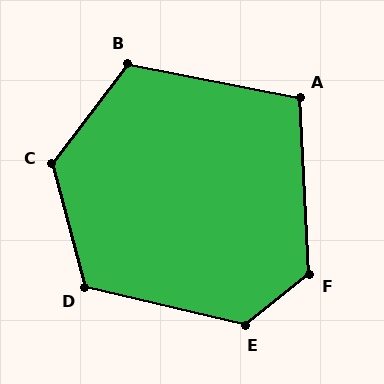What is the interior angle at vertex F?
Approximately 125 degrees (obtuse).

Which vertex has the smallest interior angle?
A, at approximately 104 degrees.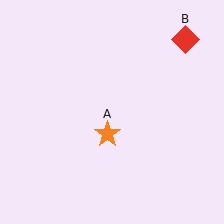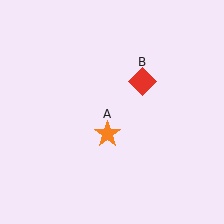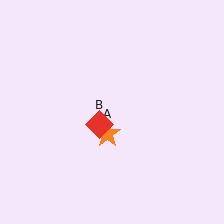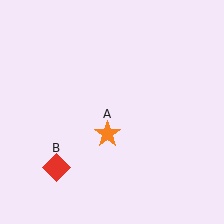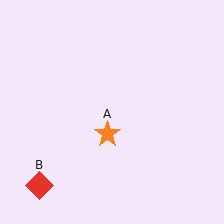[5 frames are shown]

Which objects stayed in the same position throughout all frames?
Orange star (object A) remained stationary.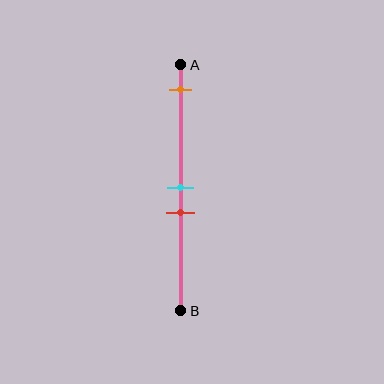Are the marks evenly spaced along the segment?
No, the marks are not evenly spaced.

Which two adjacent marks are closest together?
The cyan and red marks are the closest adjacent pair.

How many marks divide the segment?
There are 3 marks dividing the segment.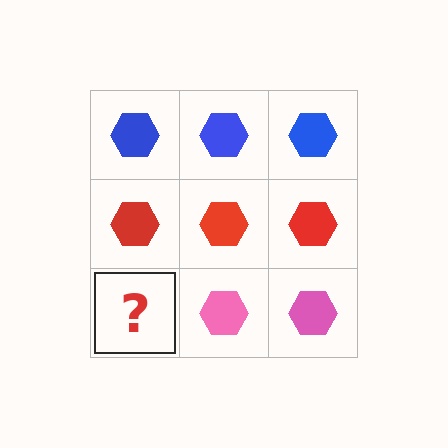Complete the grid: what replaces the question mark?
The question mark should be replaced with a pink hexagon.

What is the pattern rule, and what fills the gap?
The rule is that each row has a consistent color. The gap should be filled with a pink hexagon.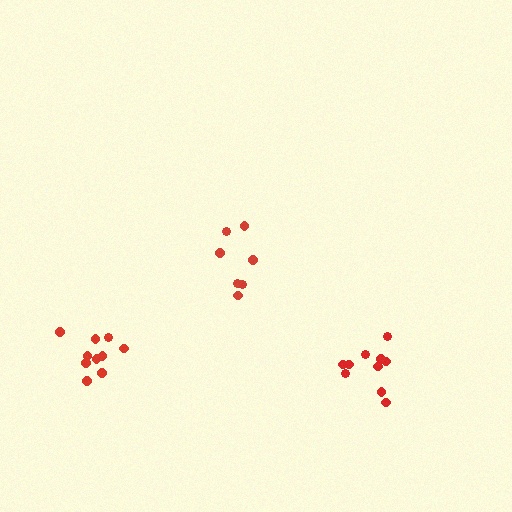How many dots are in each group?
Group 1: 7 dots, Group 2: 10 dots, Group 3: 10 dots (27 total).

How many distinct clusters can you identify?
There are 3 distinct clusters.